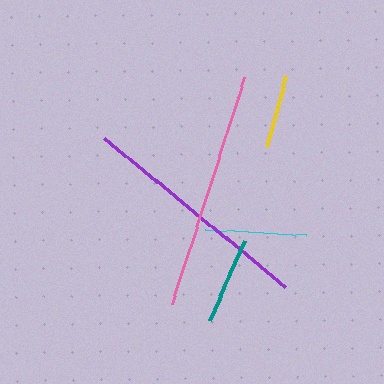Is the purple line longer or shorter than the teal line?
The purple line is longer than the teal line.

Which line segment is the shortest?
The yellow line is the shortest at approximately 74 pixels.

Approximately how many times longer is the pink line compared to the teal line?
The pink line is approximately 2.7 times the length of the teal line.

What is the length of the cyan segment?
The cyan segment is approximately 101 pixels long.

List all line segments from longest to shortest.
From longest to shortest: pink, purple, cyan, teal, yellow.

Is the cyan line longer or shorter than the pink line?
The pink line is longer than the cyan line.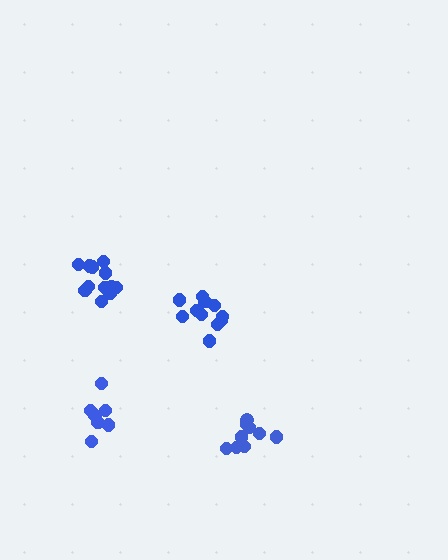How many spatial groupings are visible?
There are 4 spatial groupings.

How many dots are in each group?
Group 1: 9 dots, Group 2: 13 dots, Group 3: 7 dots, Group 4: 11 dots (40 total).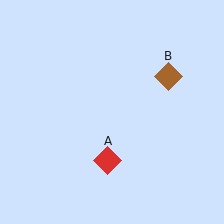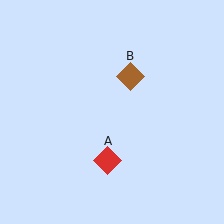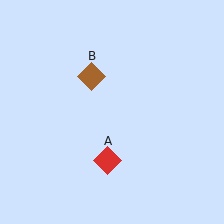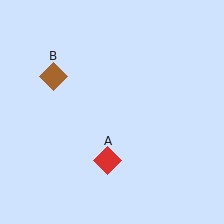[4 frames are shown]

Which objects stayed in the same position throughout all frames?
Red diamond (object A) remained stationary.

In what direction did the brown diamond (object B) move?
The brown diamond (object B) moved left.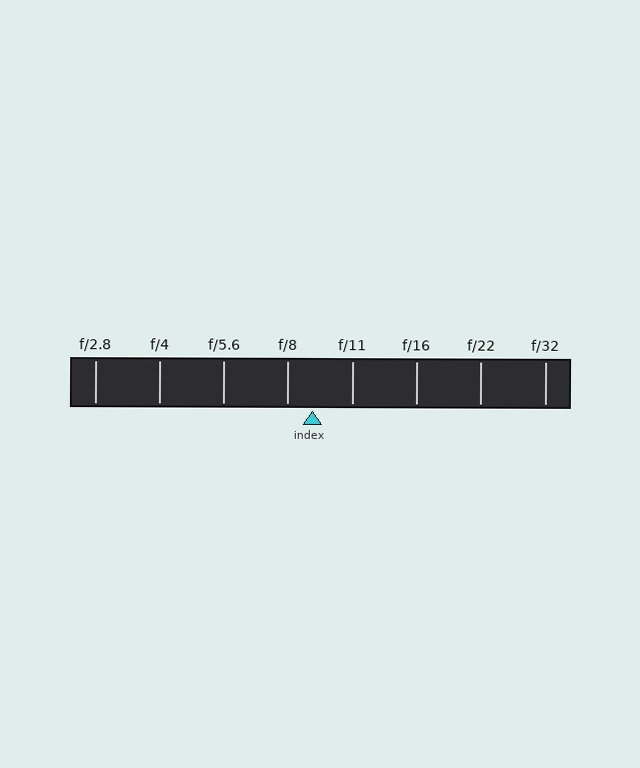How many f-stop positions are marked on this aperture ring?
There are 8 f-stop positions marked.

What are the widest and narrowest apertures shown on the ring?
The widest aperture shown is f/2.8 and the narrowest is f/32.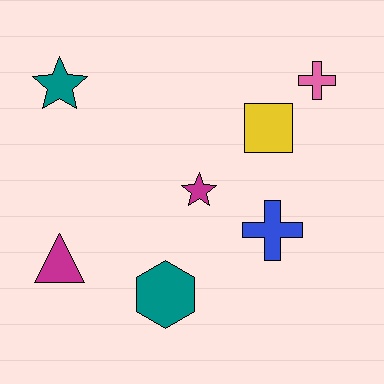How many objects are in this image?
There are 7 objects.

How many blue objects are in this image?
There is 1 blue object.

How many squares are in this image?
There is 1 square.